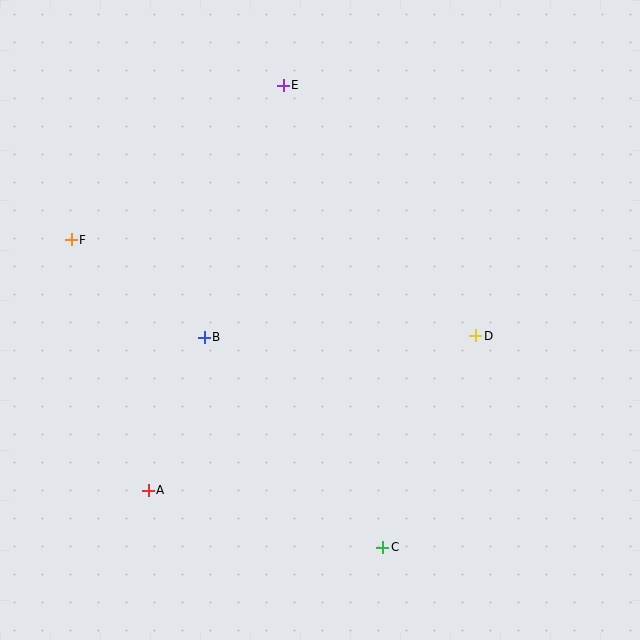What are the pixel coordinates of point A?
Point A is at (148, 490).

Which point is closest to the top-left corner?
Point F is closest to the top-left corner.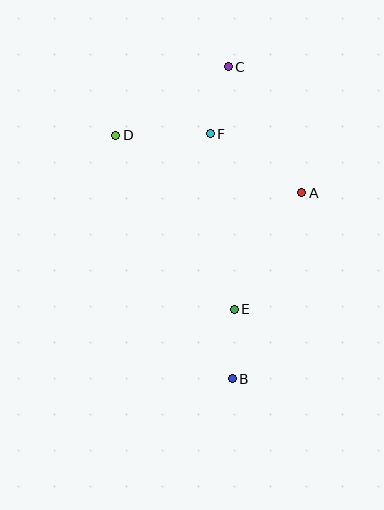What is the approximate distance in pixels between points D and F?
The distance between D and F is approximately 95 pixels.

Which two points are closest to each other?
Points C and F are closest to each other.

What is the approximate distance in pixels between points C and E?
The distance between C and E is approximately 242 pixels.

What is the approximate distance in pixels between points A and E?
The distance between A and E is approximately 135 pixels.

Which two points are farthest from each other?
Points B and C are farthest from each other.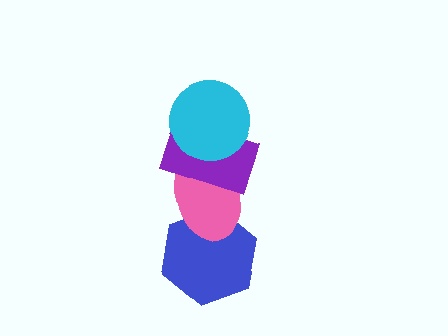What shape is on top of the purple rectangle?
The cyan circle is on top of the purple rectangle.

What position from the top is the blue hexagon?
The blue hexagon is 4th from the top.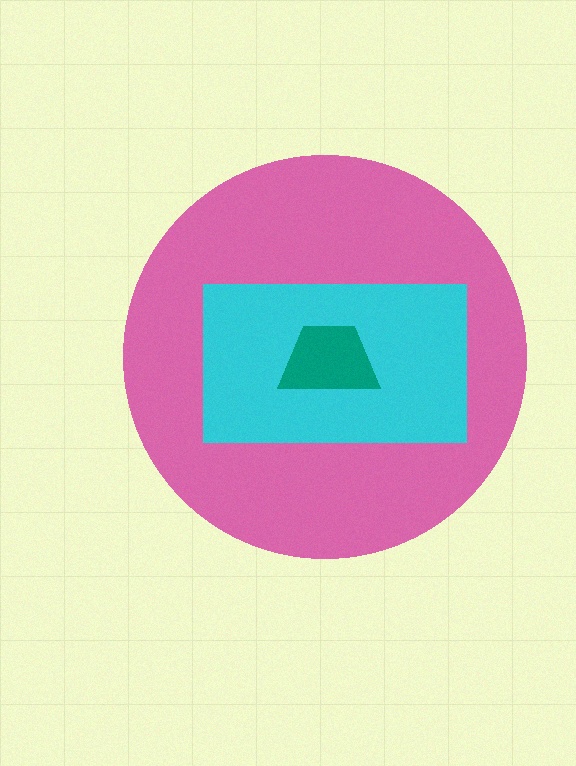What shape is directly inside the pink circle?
The cyan rectangle.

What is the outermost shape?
The pink circle.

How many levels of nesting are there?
3.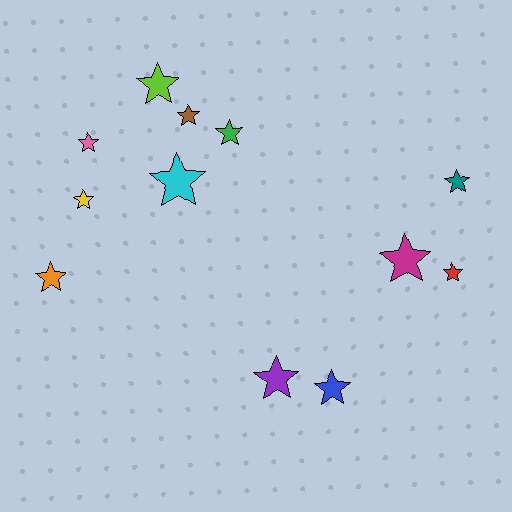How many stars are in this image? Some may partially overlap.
There are 12 stars.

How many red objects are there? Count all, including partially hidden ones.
There is 1 red object.